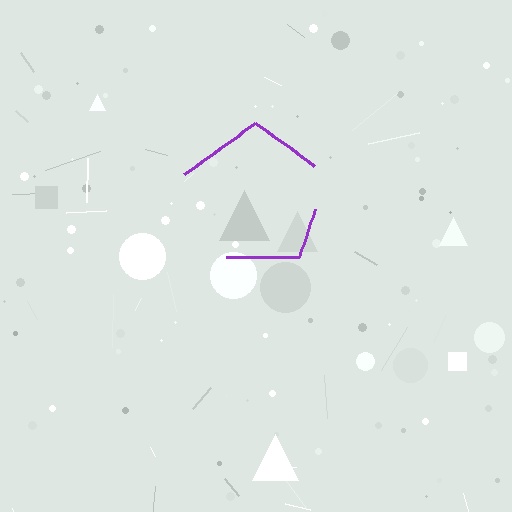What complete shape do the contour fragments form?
The contour fragments form a pentagon.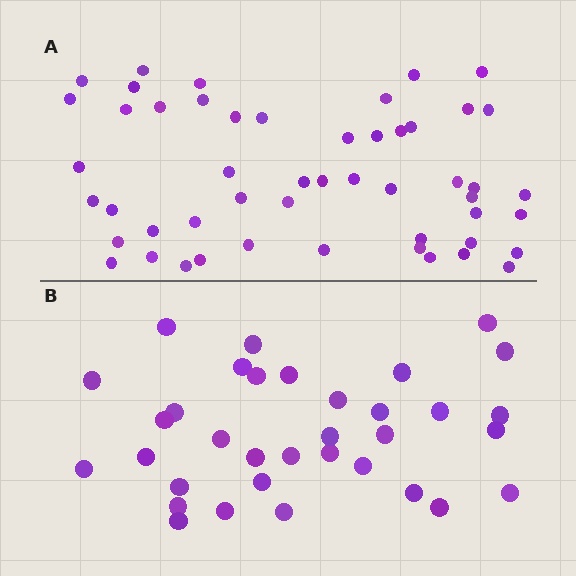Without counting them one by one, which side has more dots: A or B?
Region A (the top region) has more dots.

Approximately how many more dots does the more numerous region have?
Region A has approximately 15 more dots than region B.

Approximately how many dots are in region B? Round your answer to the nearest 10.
About 30 dots. (The exact count is 34, which rounds to 30.)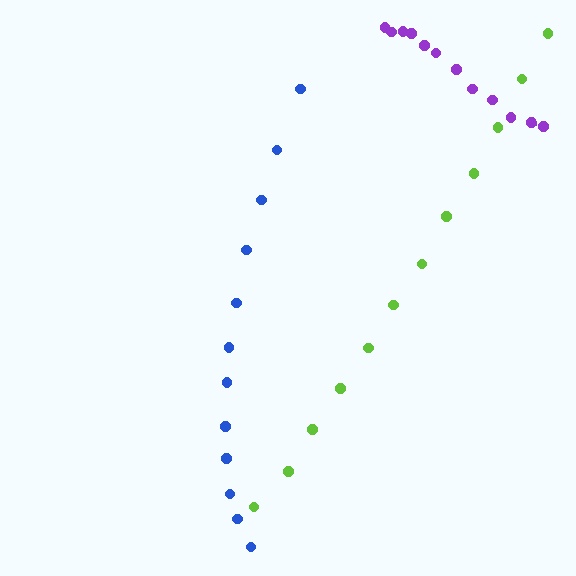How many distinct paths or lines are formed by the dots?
There are 3 distinct paths.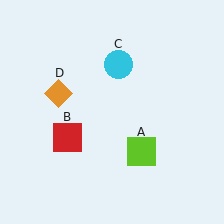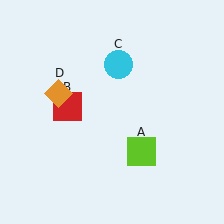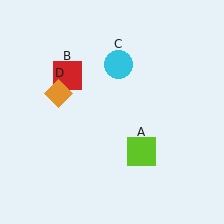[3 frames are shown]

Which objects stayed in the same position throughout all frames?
Lime square (object A) and cyan circle (object C) and orange diamond (object D) remained stationary.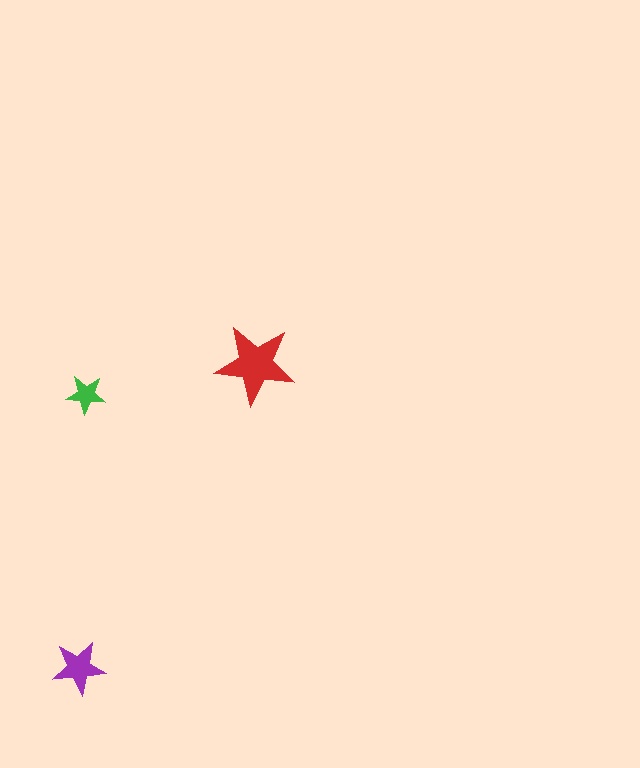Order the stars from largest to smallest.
the red one, the purple one, the green one.